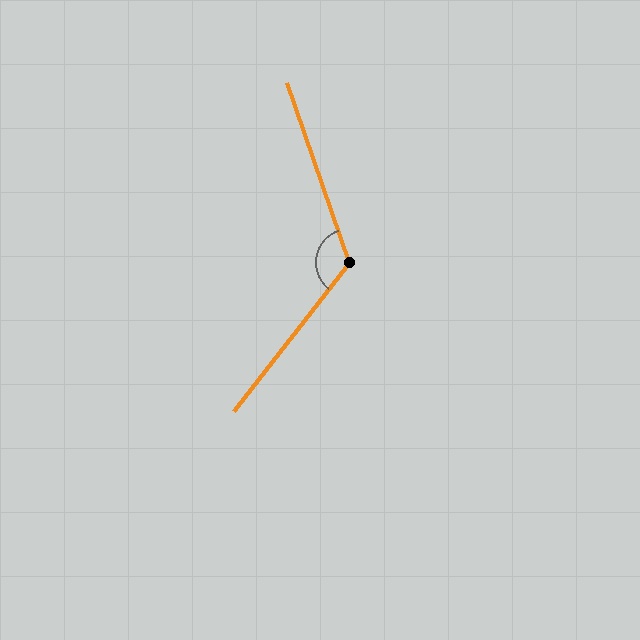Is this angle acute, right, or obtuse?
It is obtuse.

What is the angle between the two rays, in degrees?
Approximately 123 degrees.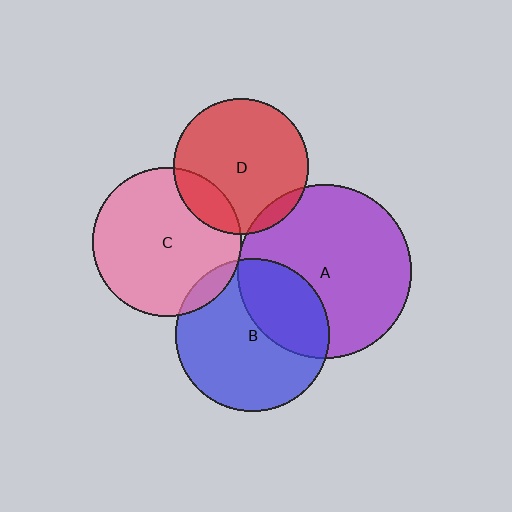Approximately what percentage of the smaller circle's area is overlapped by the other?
Approximately 10%.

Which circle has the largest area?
Circle A (purple).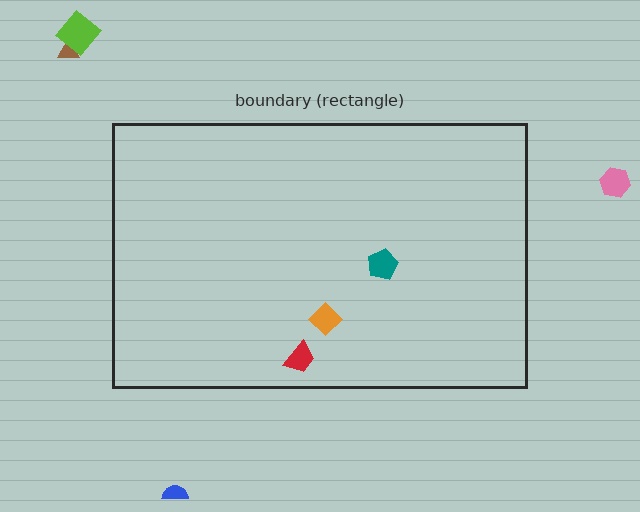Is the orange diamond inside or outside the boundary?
Inside.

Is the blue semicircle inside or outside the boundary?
Outside.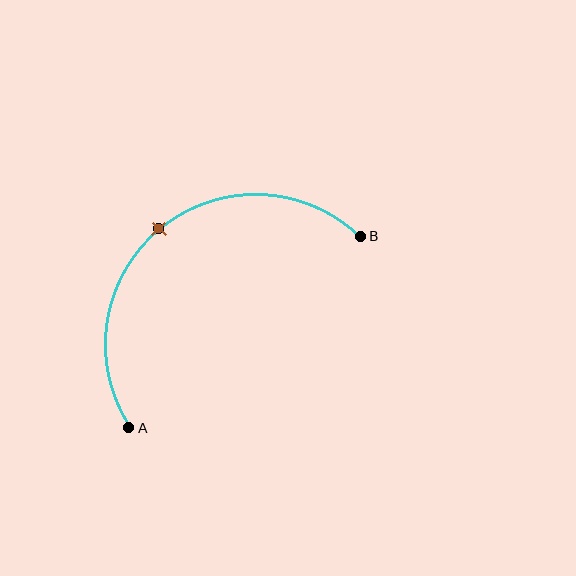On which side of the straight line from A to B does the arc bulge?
The arc bulges above and to the left of the straight line connecting A and B.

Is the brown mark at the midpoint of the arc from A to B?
Yes. The brown mark lies on the arc at equal arc-length from both A and B — it is the arc midpoint.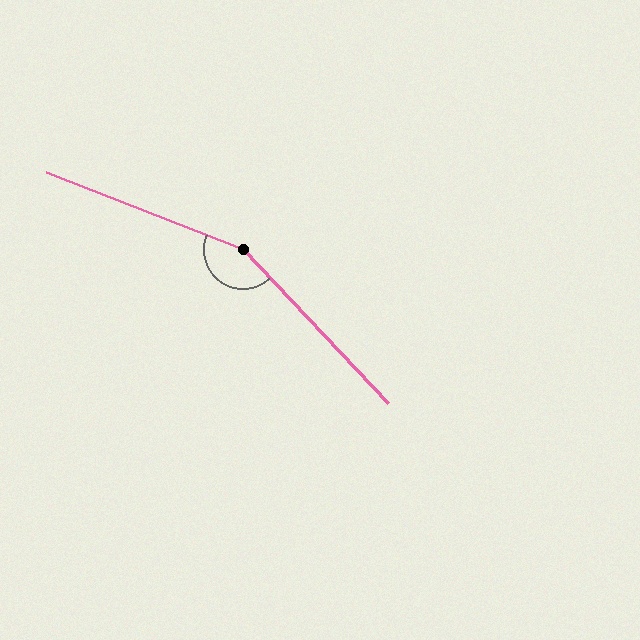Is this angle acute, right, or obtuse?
It is obtuse.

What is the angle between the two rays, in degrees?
Approximately 155 degrees.